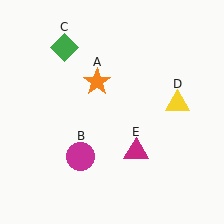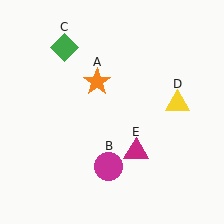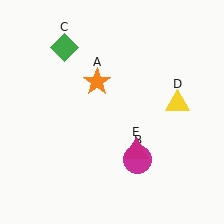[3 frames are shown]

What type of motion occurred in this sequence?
The magenta circle (object B) rotated counterclockwise around the center of the scene.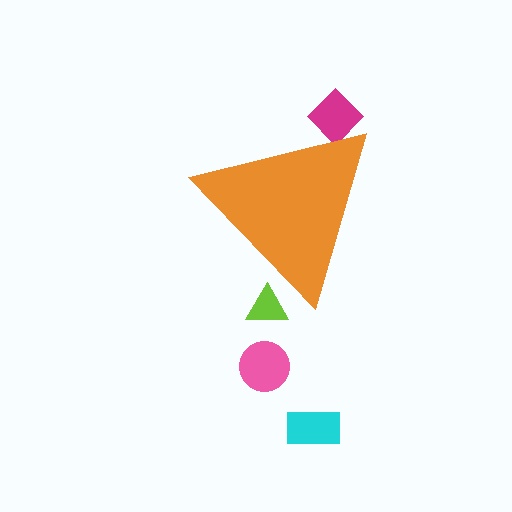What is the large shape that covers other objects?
An orange triangle.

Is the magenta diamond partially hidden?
Yes, the magenta diamond is partially hidden behind the orange triangle.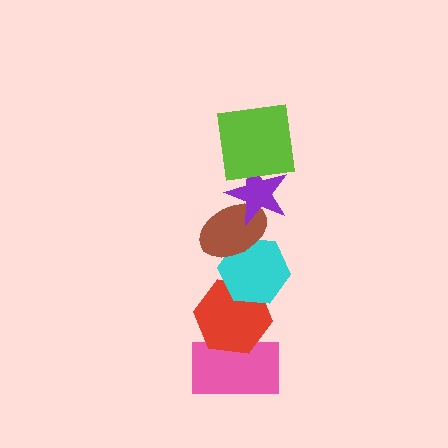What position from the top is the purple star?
The purple star is 2nd from the top.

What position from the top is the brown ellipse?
The brown ellipse is 3rd from the top.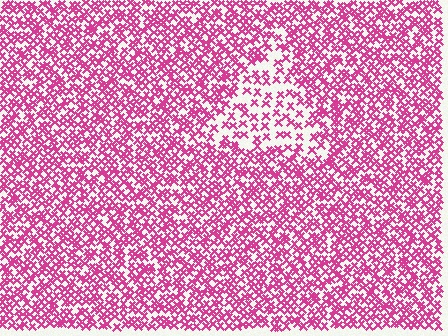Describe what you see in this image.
The image contains small magenta elements arranged at two different densities. A triangle-shaped region is visible where the elements are less densely packed than the surrounding area.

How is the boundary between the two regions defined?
The boundary is defined by a change in element density (approximately 2.1x ratio). All elements are the same color, size, and shape.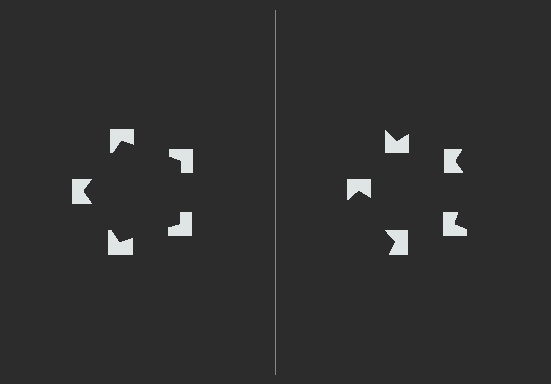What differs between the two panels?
The notched squares are positioned identically on both sides; only the wedge orientations differ. On the left they align to a pentagon; on the right they are misaligned.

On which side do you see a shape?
An illusory pentagon appears on the left side. On the right side the wedge cuts are rotated, so no coherent shape forms.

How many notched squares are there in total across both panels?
10 — 5 on each side.